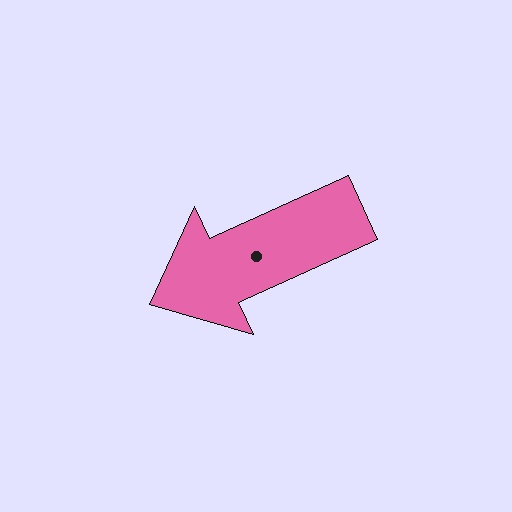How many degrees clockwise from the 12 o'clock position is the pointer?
Approximately 246 degrees.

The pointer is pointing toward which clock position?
Roughly 8 o'clock.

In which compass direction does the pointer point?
Southwest.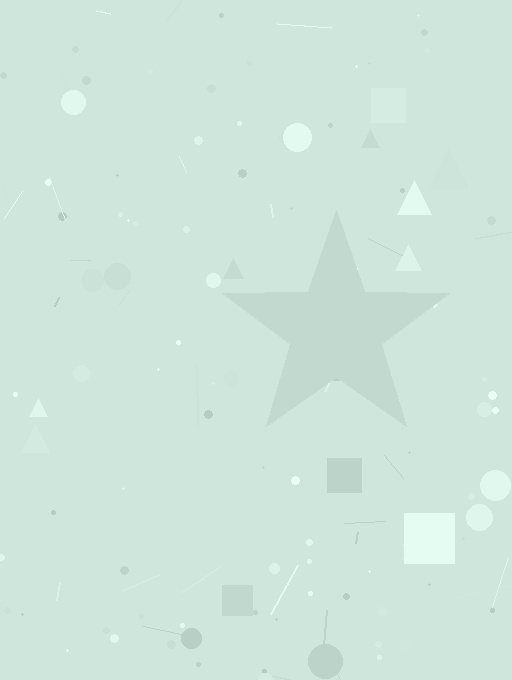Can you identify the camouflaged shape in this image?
The camouflaged shape is a star.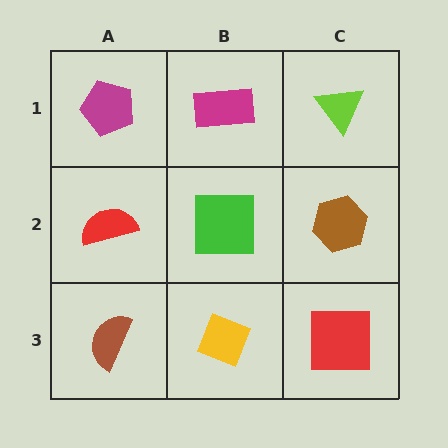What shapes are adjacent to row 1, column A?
A red semicircle (row 2, column A), a magenta rectangle (row 1, column B).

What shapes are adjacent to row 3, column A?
A red semicircle (row 2, column A), a yellow diamond (row 3, column B).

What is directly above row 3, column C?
A brown hexagon.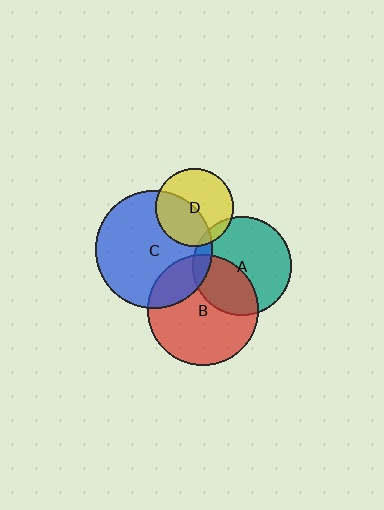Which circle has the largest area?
Circle C (blue).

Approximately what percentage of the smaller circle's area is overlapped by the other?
Approximately 20%.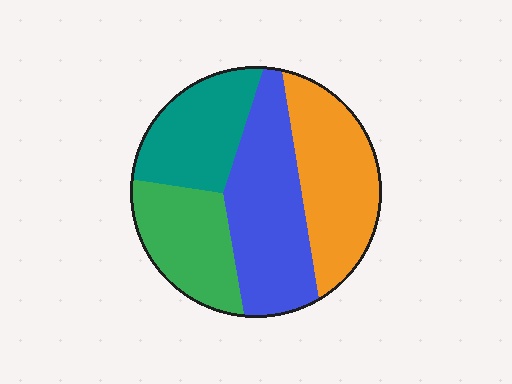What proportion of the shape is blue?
Blue covers around 30% of the shape.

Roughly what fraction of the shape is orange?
Orange takes up about one quarter (1/4) of the shape.